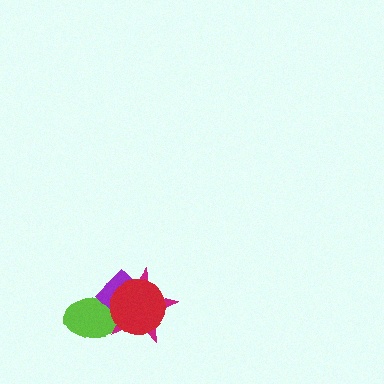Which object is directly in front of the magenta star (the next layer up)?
The purple diamond is directly in front of the magenta star.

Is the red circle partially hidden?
No, no other shape covers it.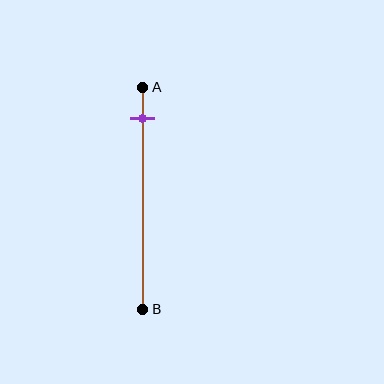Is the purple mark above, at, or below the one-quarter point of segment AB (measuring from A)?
The purple mark is above the one-quarter point of segment AB.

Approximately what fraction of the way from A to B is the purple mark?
The purple mark is approximately 15% of the way from A to B.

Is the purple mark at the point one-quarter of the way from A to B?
No, the mark is at about 15% from A, not at the 25% one-quarter point.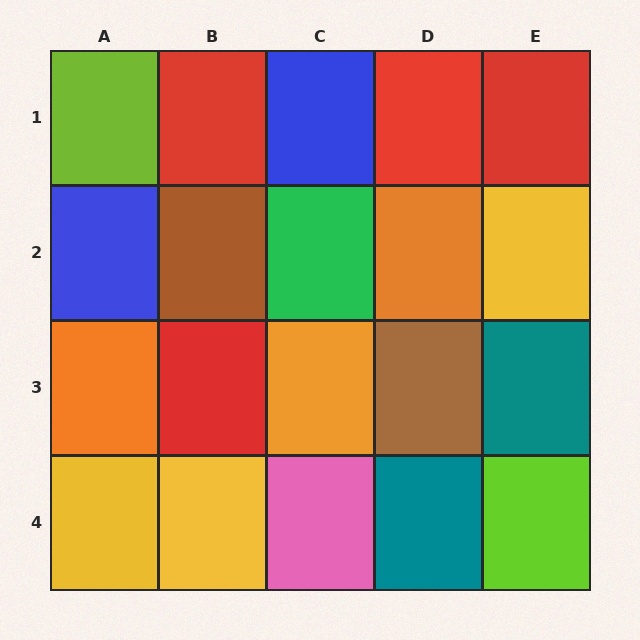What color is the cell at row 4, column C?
Pink.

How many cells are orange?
3 cells are orange.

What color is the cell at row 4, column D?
Teal.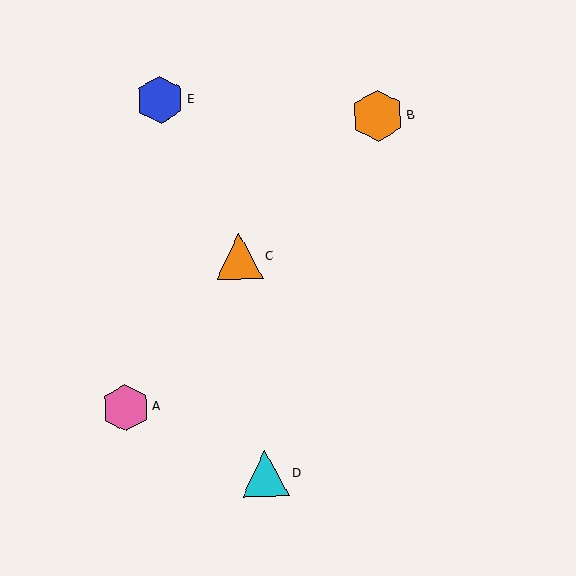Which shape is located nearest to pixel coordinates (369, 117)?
The orange hexagon (labeled B) at (378, 116) is nearest to that location.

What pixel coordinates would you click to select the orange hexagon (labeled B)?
Click at (378, 116) to select the orange hexagon B.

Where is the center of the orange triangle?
The center of the orange triangle is at (239, 256).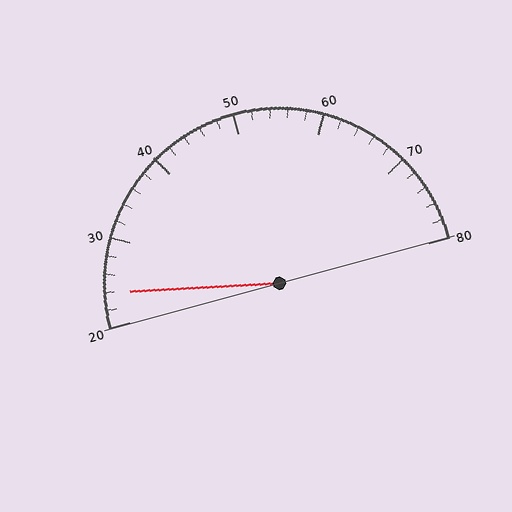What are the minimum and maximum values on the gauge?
The gauge ranges from 20 to 80.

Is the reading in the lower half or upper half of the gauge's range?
The reading is in the lower half of the range (20 to 80).